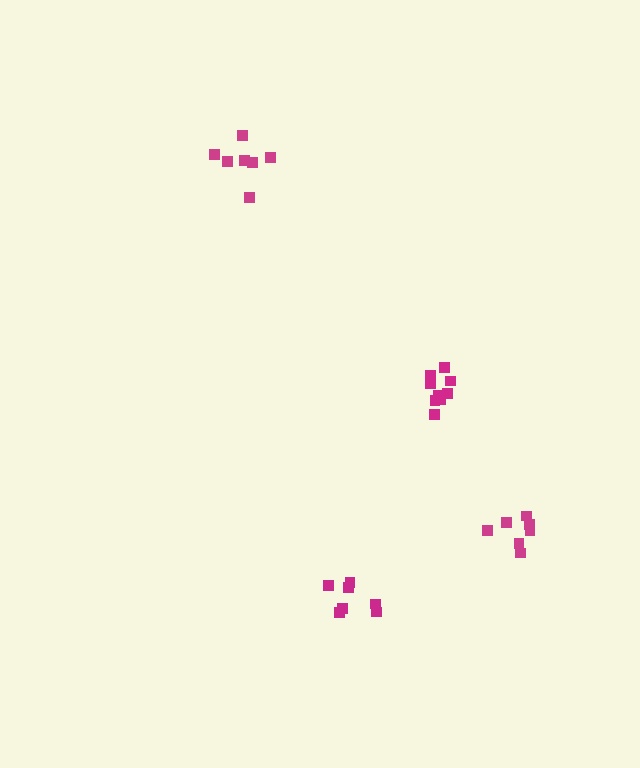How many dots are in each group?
Group 1: 7 dots, Group 2: 10 dots, Group 3: 7 dots, Group 4: 7 dots (31 total).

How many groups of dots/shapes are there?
There are 4 groups.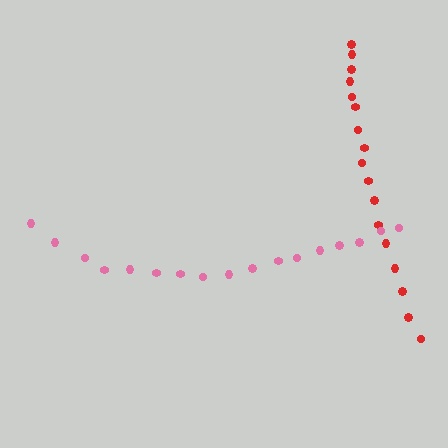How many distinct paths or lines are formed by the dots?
There are 2 distinct paths.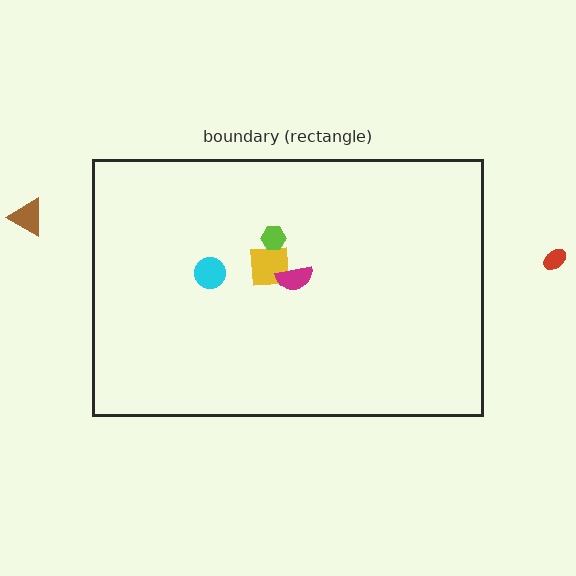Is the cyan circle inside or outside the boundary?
Inside.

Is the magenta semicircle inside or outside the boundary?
Inside.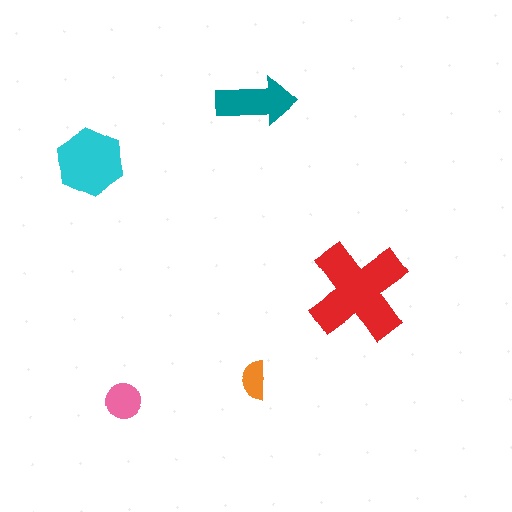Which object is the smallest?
The orange semicircle.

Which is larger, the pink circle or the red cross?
The red cross.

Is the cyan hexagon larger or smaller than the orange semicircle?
Larger.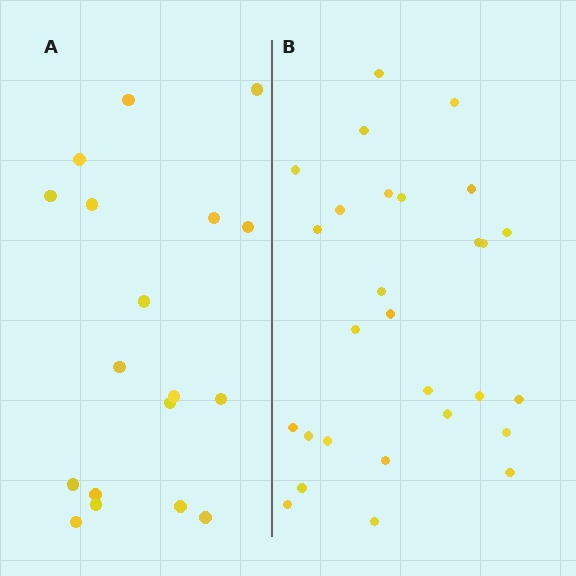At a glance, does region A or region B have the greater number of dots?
Region B (the right region) has more dots.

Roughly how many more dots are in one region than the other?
Region B has roughly 10 or so more dots than region A.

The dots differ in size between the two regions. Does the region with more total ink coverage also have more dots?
No. Region A has more total ink coverage because its dots are larger, but region B actually contains more individual dots. Total area can be misleading — the number of items is what matters here.